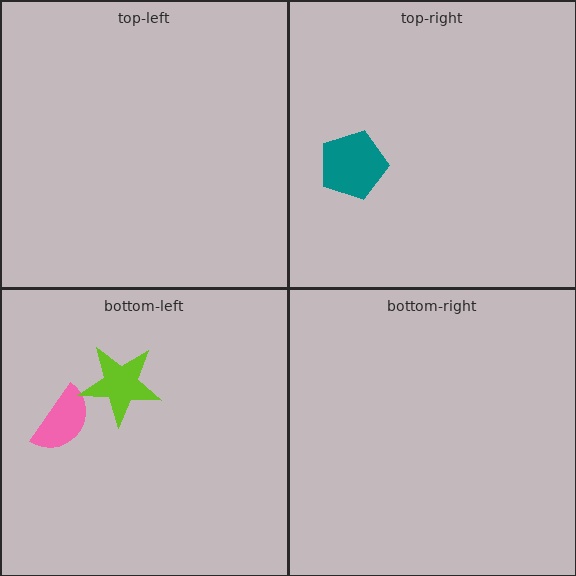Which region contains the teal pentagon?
The top-right region.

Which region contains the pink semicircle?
The bottom-left region.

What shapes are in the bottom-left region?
The pink semicircle, the lime star.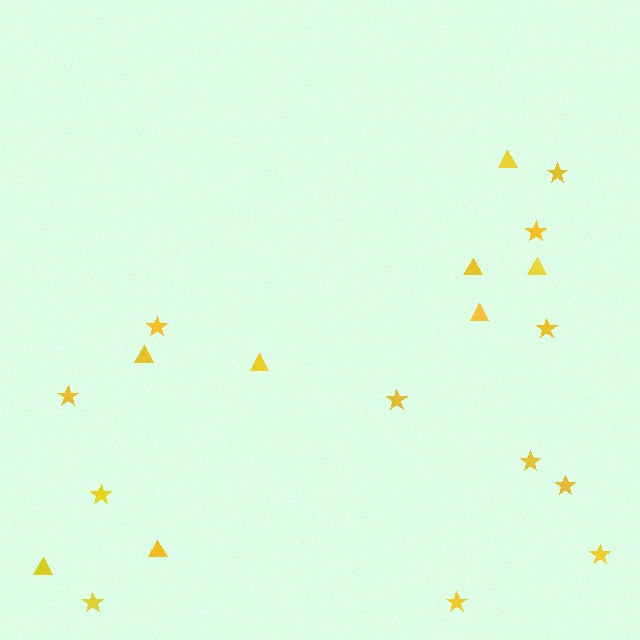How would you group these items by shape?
There are 2 groups: one group of triangles (8) and one group of stars (12).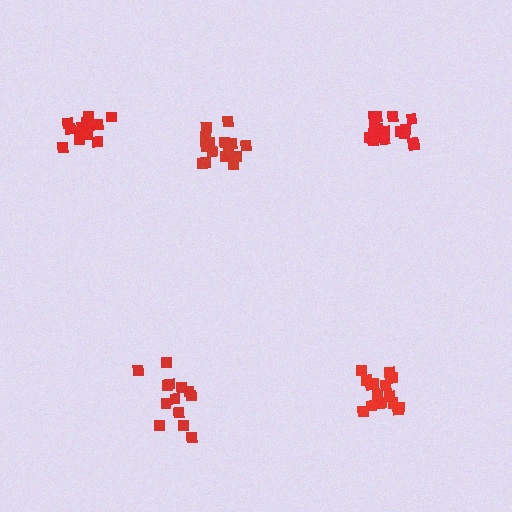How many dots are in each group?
Group 1: 16 dots, Group 2: 17 dots, Group 3: 16 dots, Group 4: 18 dots, Group 5: 13 dots (80 total).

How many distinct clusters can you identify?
There are 5 distinct clusters.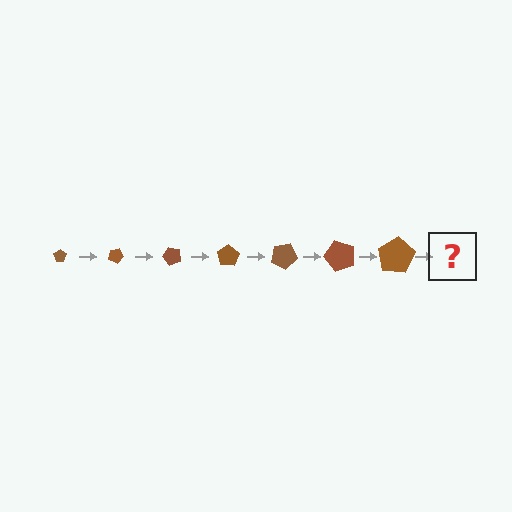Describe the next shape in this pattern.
It should be a pentagon, larger than the previous one and rotated 175 degrees from the start.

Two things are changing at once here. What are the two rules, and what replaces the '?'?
The two rules are that the pentagon grows larger each step and it rotates 25 degrees each step. The '?' should be a pentagon, larger than the previous one and rotated 175 degrees from the start.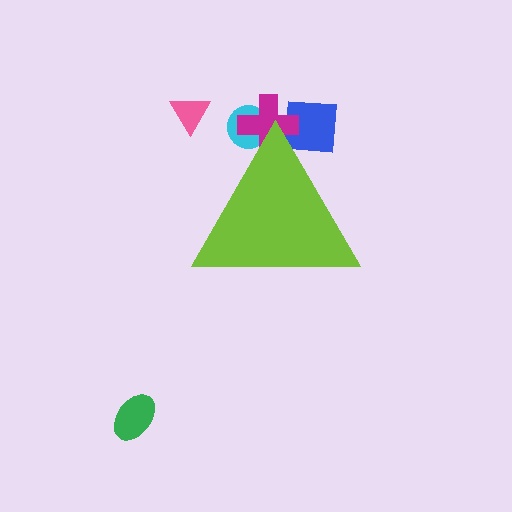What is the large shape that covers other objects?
A lime triangle.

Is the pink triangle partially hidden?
No, the pink triangle is fully visible.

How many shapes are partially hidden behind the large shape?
3 shapes are partially hidden.